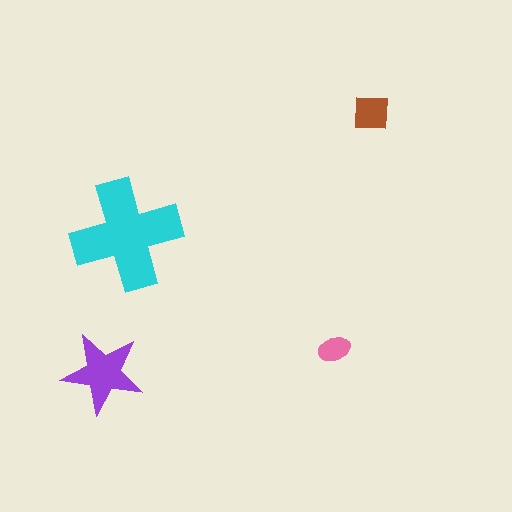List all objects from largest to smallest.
The cyan cross, the purple star, the brown square, the pink ellipse.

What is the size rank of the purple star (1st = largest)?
2nd.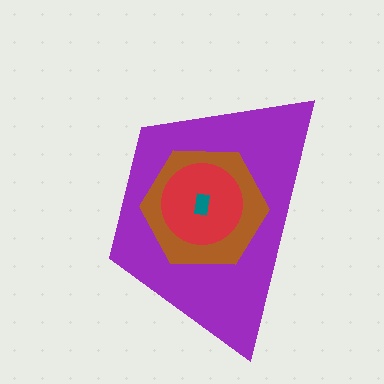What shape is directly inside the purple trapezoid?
The brown hexagon.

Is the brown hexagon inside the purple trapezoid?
Yes.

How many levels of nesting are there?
4.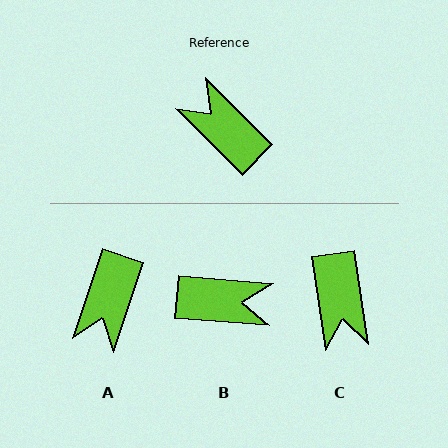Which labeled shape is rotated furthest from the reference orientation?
C, about 143 degrees away.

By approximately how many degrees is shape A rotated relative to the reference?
Approximately 117 degrees counter-clockwise.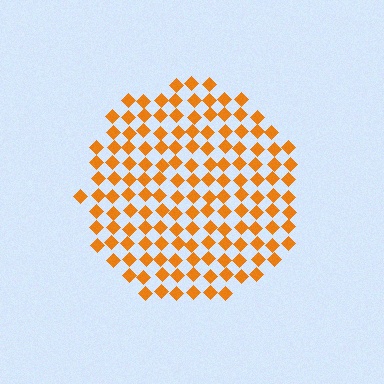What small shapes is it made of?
It is made of small diamonds.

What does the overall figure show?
The overall figure shows a circle.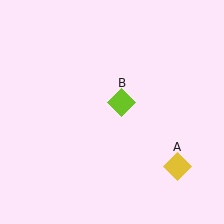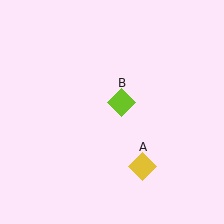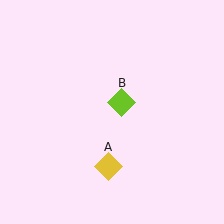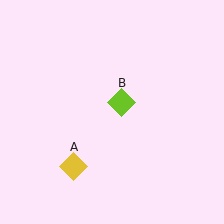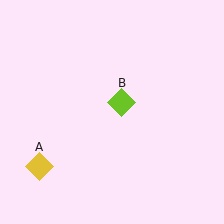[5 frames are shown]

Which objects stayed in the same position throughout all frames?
Lime diamond (object B) remained stationary.